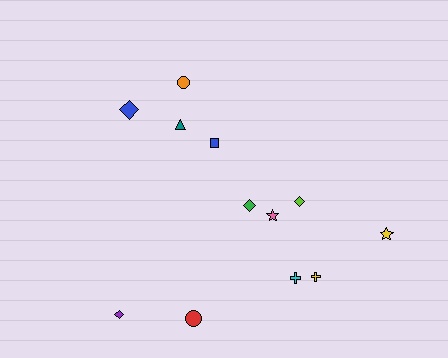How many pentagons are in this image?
There are no pentagons.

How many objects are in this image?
There are 12 objects.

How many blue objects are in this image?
There are 2 blue objects.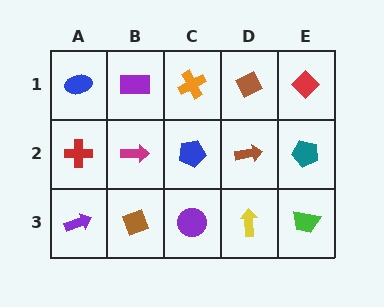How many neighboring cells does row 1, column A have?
2.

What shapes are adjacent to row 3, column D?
A brown arrow (row 2, column D), a purple circle (row 3, column C), a green trapezoid (row 3, column E).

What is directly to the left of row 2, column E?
A brown arrow.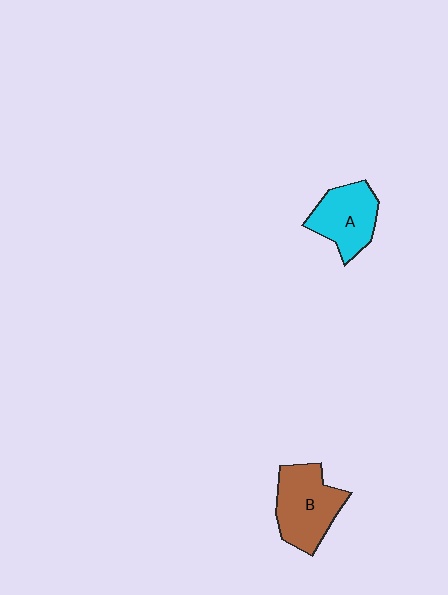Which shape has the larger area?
Shape B (brown).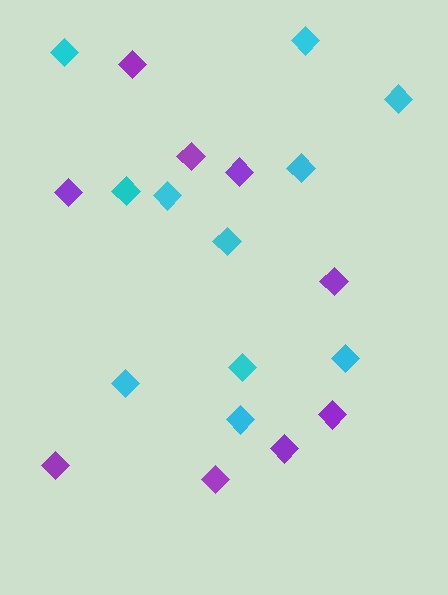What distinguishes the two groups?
There are 2 groups: one group of purple diamonds (9) and one group of cyan diamonds (11).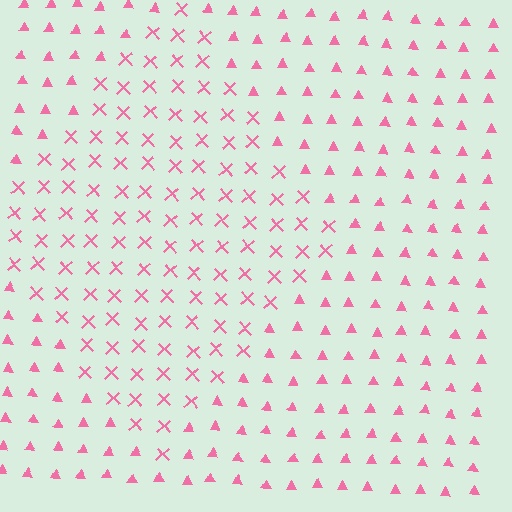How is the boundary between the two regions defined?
The boundary is defined by a change in element shape: X marks inside vs. triangles outside. All elements share the same color and spacing.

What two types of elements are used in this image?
The image uses X marks inside the diamond region and triangles outside it.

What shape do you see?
I see a diamond.